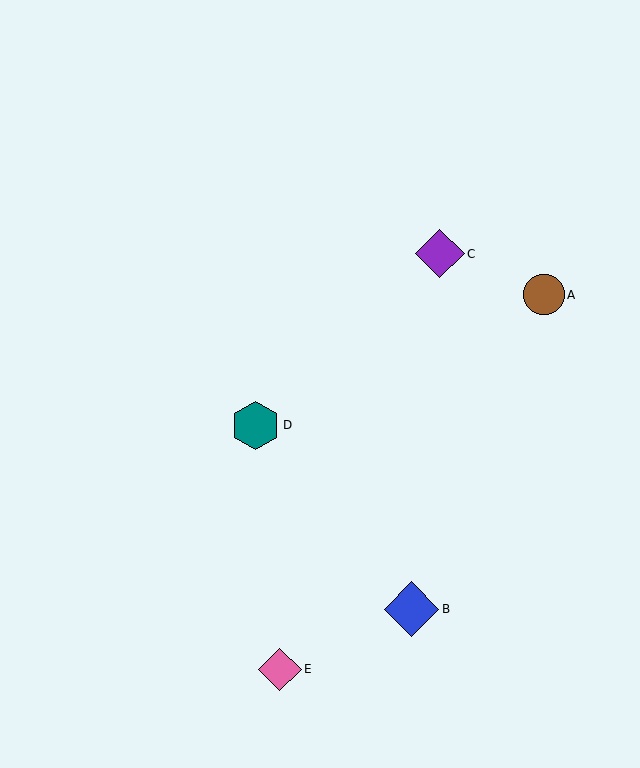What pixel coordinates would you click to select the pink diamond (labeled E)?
Click at (280, 669) to select the pink diamond E.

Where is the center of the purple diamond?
The center of the purple diamond is at (440, 254).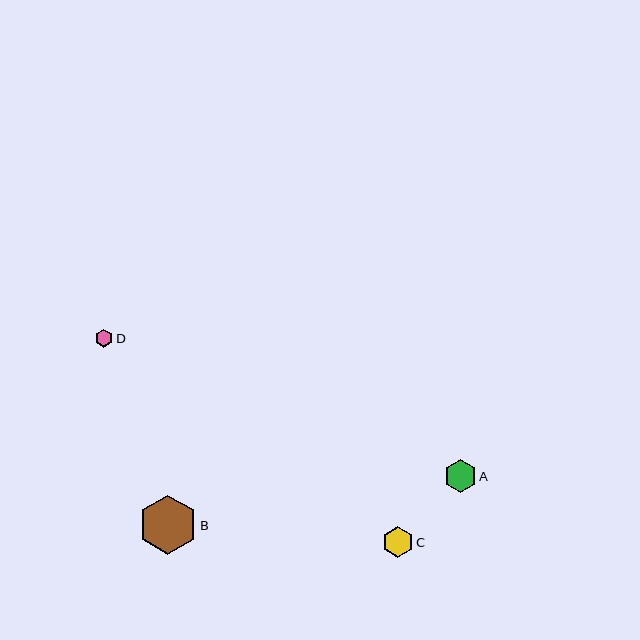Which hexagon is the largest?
Hexagon B is the largest with a size of approximately 59 pixels.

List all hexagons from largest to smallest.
From largest to smallest: B, A, C, D.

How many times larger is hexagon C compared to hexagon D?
Hexagon C is approximately 1.7 times the size of hexagon D.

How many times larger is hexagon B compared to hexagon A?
Hexagon B is approximately 1.8 times the size of hexagon A.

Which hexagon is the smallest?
Hexagon D is the smallest with a size of approximately 18 pixels.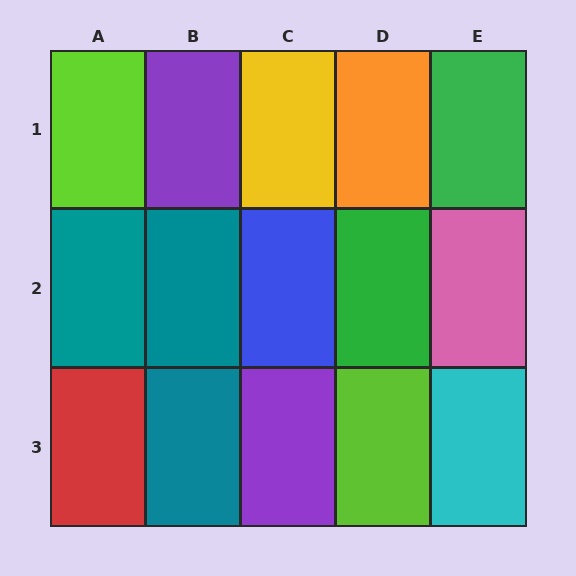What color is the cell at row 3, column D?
Lime.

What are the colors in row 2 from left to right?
Teal, teal, blue, green, pink.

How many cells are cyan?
1 cell is cyan.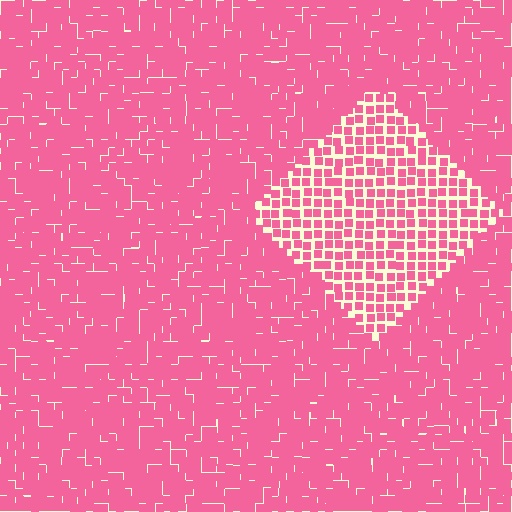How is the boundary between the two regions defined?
The boundary is defined by a change in element density (approximately 1.8x ratio). All elements are the same color, size, and shape.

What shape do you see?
I see a diamond.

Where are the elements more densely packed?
The elements are more densely packed outside the diamond boundary.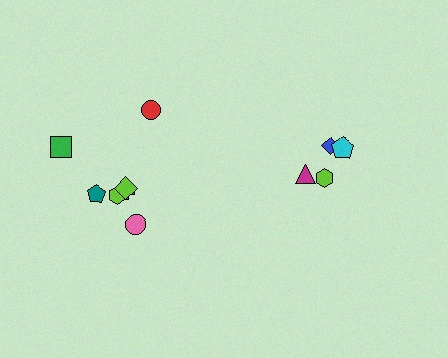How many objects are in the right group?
There are 4 objects.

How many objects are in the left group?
There are 7 objects.